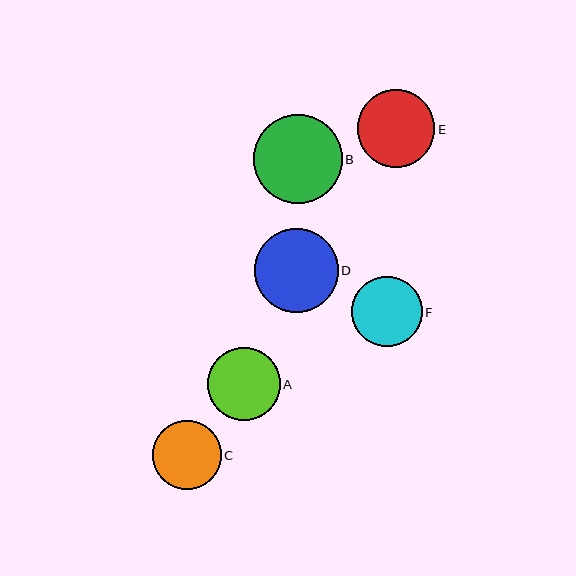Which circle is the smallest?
Circle C is the smallest with a size of approximately 69 pixels.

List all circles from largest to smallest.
From largest to smallest: B, D, E, A, F, C.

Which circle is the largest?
Circle B is the largest with a size of approximately 89 pixels.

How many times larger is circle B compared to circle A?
Circle B is approximately 1.2 times the size of circle A.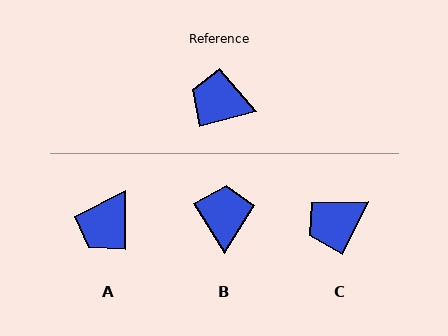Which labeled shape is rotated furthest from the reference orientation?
A, about 76 degrees away.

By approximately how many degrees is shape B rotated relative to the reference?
Approximately 73 degrees clockwise.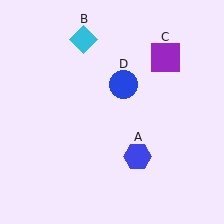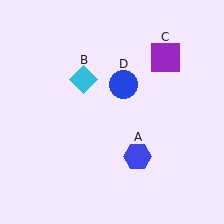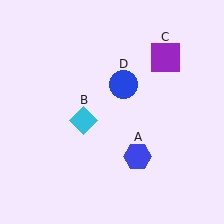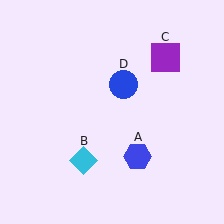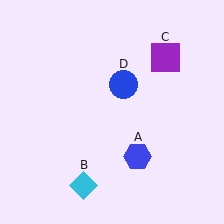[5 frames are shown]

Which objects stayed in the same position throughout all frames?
Blue hexagon (object A) and purple square (object C) and blue circle (object D) remained stationary.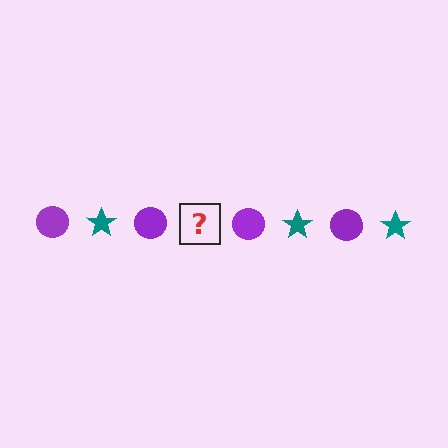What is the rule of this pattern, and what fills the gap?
The rule is that the pattern alternates between purple circle and teal star. The gap should be filled with a teal star.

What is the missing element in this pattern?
The missing element is a teal star.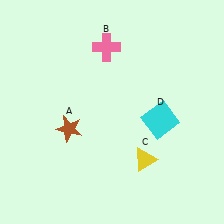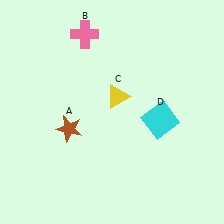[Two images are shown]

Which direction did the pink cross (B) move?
The pink cross (B) moved left.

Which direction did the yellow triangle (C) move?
The yellow triangle (C) moved up.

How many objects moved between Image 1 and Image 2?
2 objects moved between the two images.